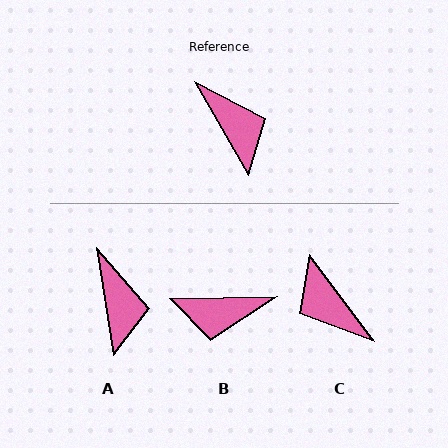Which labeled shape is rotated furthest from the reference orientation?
C, about 173 degrees away.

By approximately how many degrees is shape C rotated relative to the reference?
Approximately 173 degrees clockwise.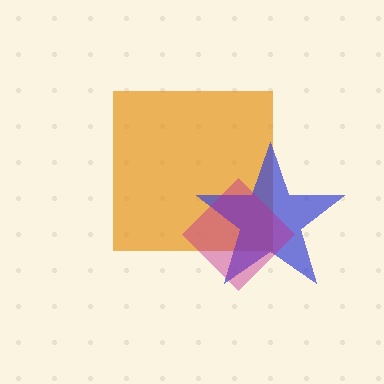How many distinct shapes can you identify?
There are 3 distinct shapes: an orange square, a blue star, a magenta diamond.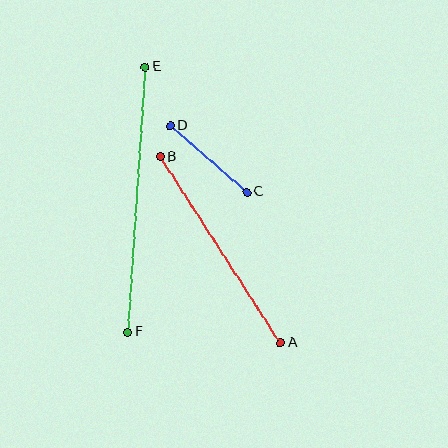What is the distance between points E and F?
The distance is approximately 266 pixels.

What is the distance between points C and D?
The distance is approximately 101 pixels.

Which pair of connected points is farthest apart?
Points E and F are farthest apart.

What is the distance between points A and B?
The distance is approximately 221 pixels.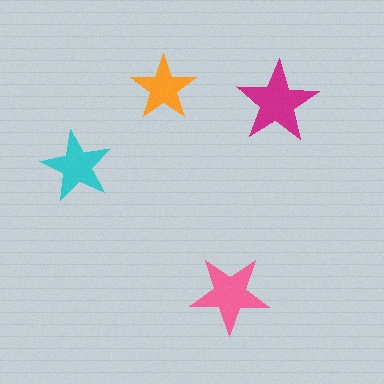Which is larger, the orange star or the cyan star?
The cyan one.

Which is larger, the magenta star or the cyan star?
The magenta one.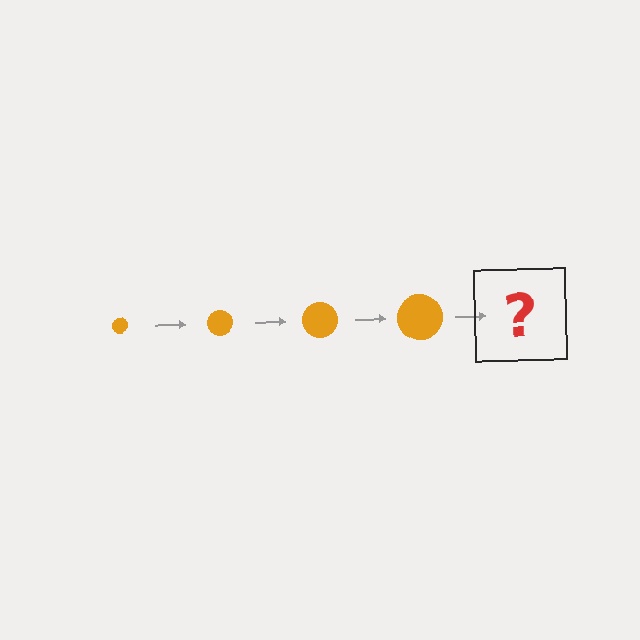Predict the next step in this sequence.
The next step is an orange circle, larger than the previous one.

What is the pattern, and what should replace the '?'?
The pattern is that the circle gets progressively larger each step. The '?' should be an orange circle, larger than the previous one.